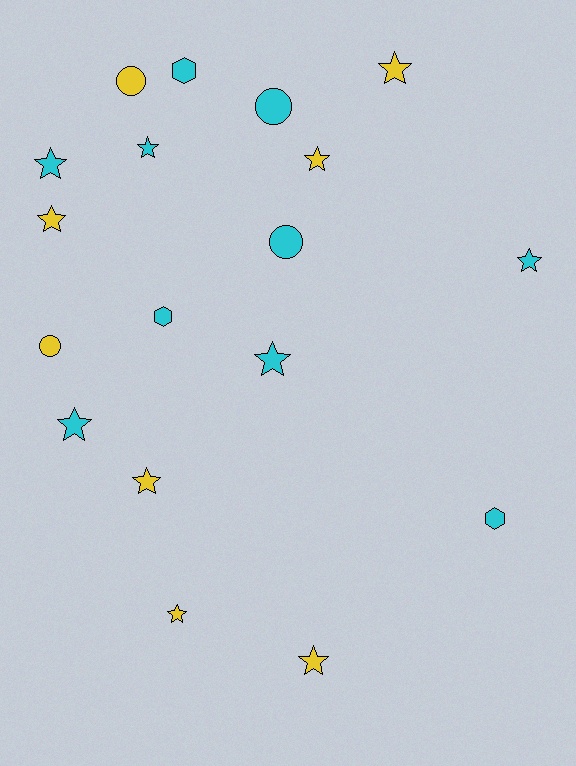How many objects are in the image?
There are 18 objects.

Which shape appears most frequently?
Star, with 11 objects.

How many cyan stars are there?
There are 5 cyan stars.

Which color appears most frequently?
Cyan, with 10 objects.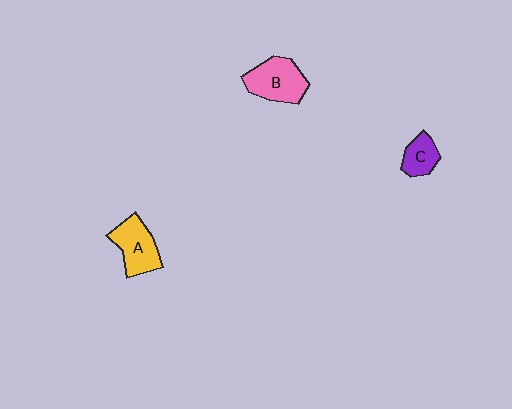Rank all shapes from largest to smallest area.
From largest to smallest: B (pink), A (yellow), C (purple).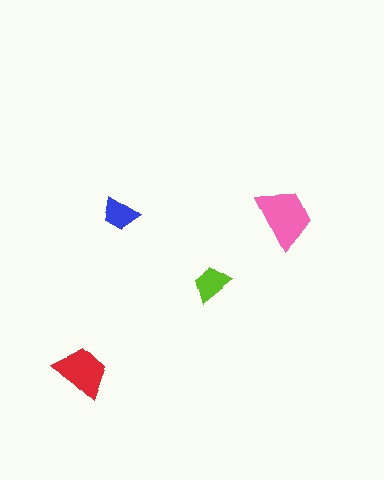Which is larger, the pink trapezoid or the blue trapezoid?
The pink one.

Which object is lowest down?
The red trapezoid is bottommost.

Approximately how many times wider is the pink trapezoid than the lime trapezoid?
About 1.5 times wider.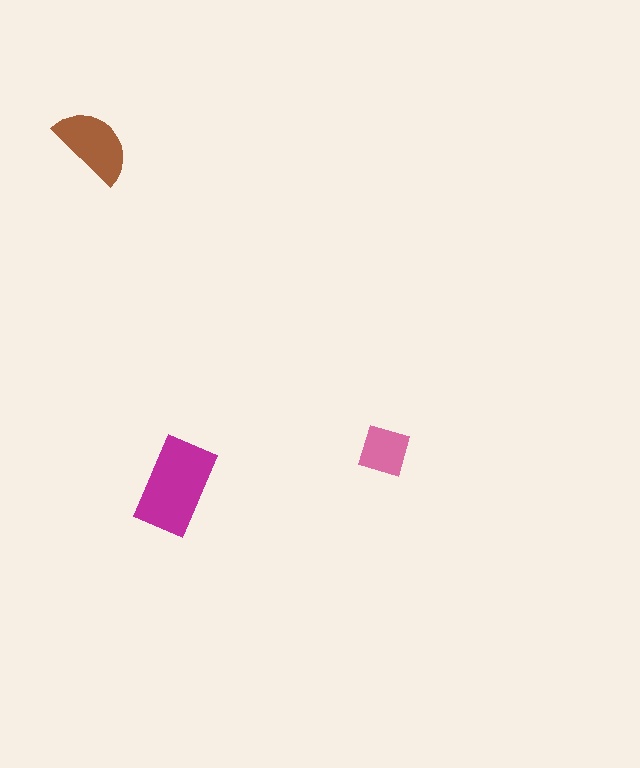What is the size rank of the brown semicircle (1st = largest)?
2nd.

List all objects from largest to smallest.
The magenta rectangle, the brown semicircle, the pink diamond.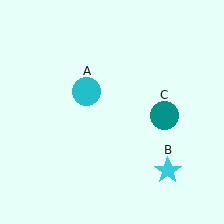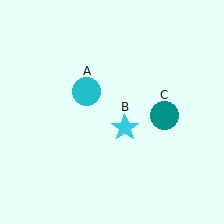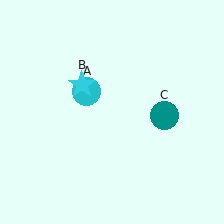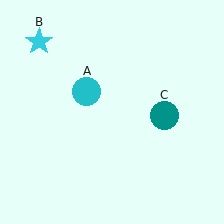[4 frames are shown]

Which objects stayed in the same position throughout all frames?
Cyan circle (object A) and teal circle (object C) remained stationary.